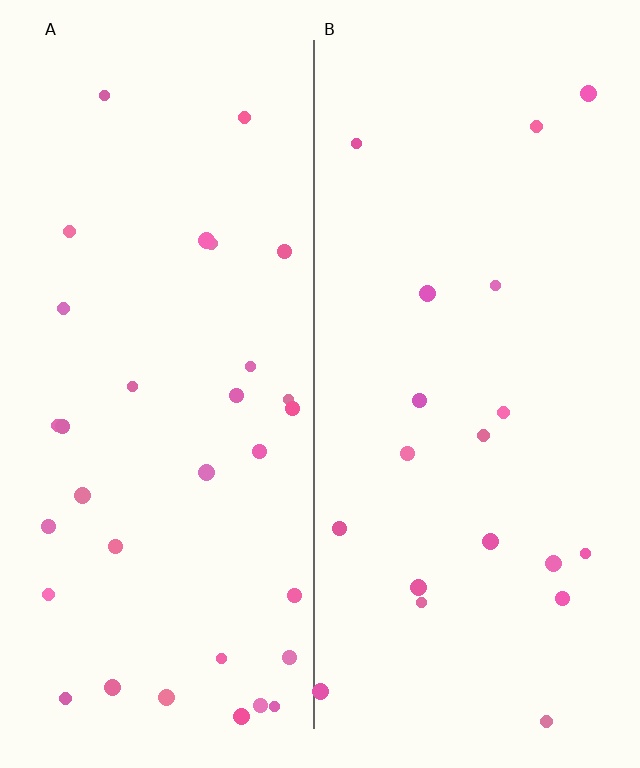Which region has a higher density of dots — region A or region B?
A (the left).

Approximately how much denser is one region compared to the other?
Approximately 1.7× — region A over region B.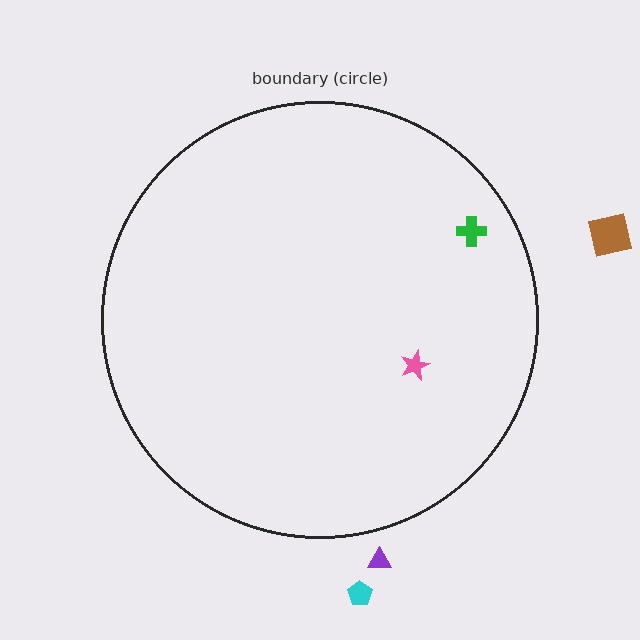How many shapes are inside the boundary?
2 inside, 3 outside.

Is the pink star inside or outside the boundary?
Inside.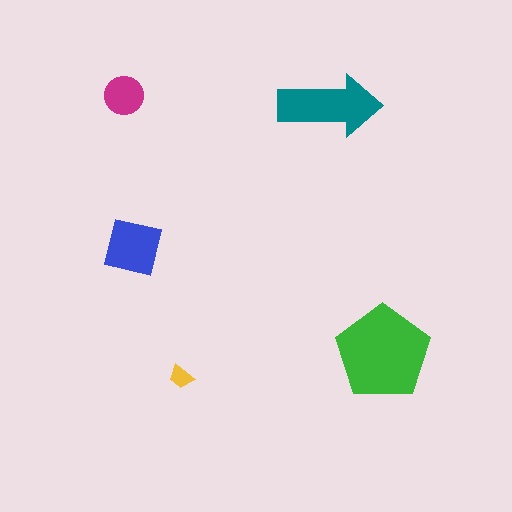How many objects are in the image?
There are 5 objects in the image.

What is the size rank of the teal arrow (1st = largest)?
2nd.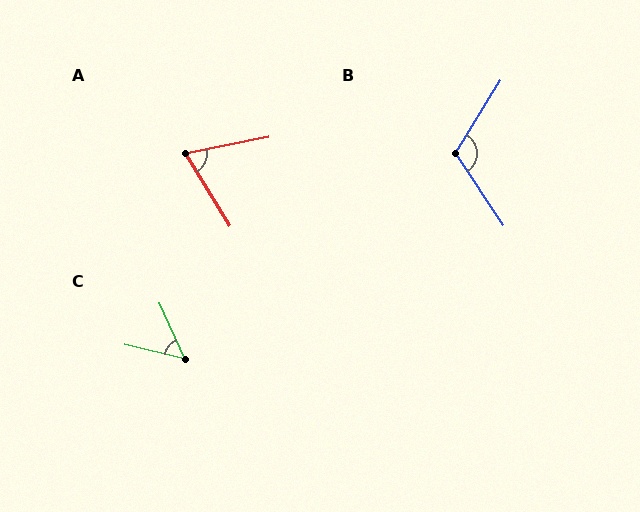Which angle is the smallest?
C, at approximately 52 degrees.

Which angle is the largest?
B, at approximately 115 degrees.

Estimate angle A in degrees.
Approximately 70 degrees.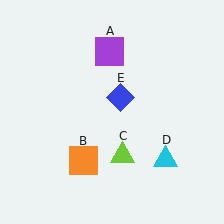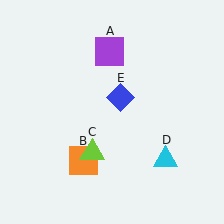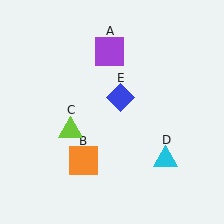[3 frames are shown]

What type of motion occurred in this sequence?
The lime triangle (object C) rotated clockwise around the center of the scene.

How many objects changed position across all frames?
1 object changed position: lime triangle (object C).